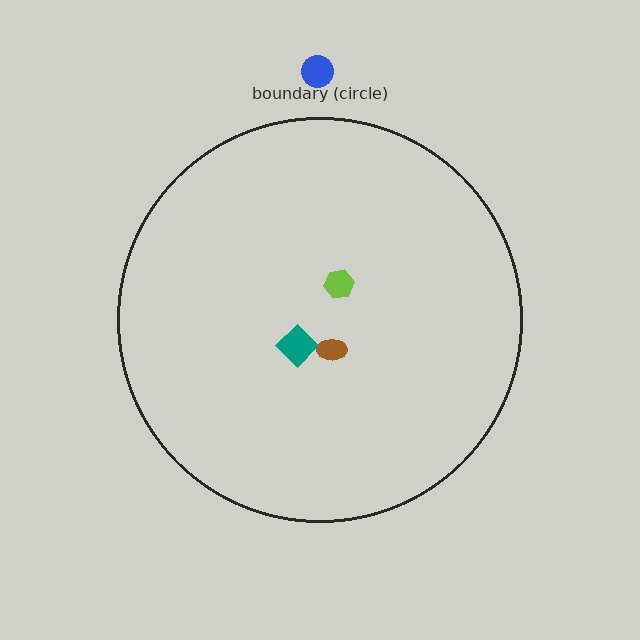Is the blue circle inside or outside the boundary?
Outside.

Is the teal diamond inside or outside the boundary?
Inside.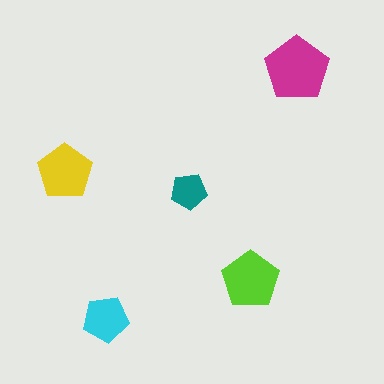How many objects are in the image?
There are 5 objects in the image.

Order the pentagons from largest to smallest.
the magenta one, the lime one, the yellow one, the cyan one, the teal one.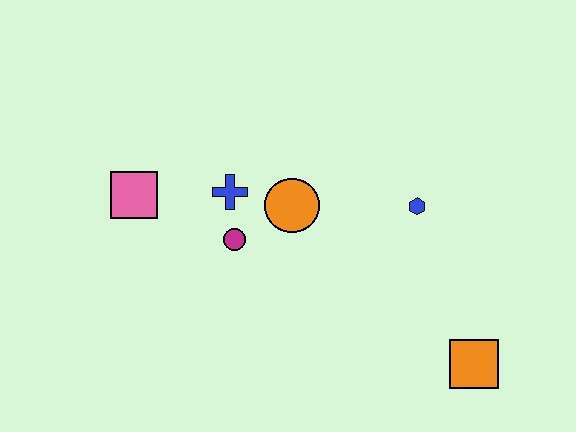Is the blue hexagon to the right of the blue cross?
Yes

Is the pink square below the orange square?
No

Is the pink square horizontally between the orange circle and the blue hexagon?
No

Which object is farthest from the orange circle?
The orange square is farthest from the orange circle.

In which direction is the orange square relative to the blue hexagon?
The orange square is below the blue hexagon.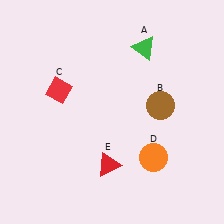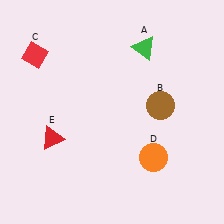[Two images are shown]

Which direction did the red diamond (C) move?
The red diamond (C) moved up.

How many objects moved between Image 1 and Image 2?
2 objects moved between the two images.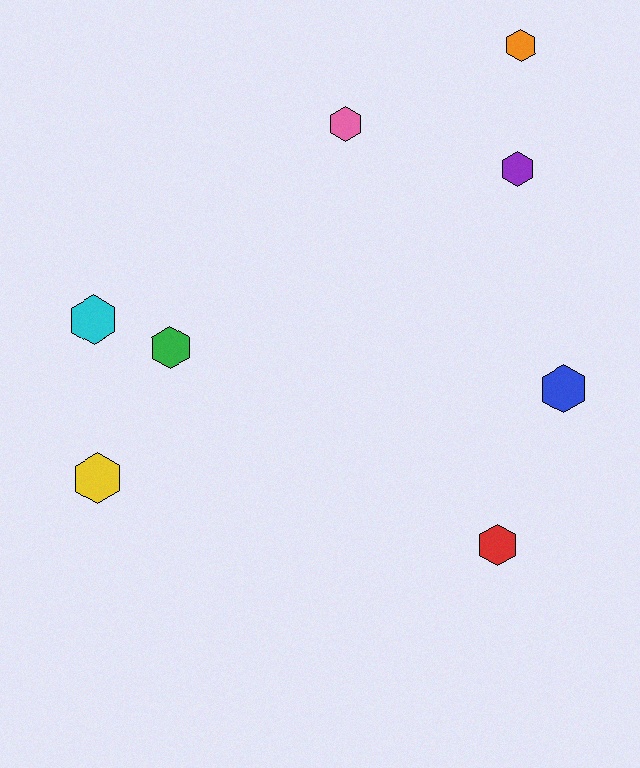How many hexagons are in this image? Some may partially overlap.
There are 8 hexagons.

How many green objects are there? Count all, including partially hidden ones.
There is 1 green object.